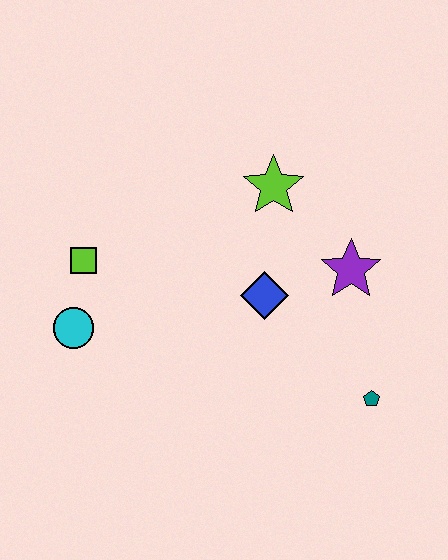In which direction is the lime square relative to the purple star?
The lime square is to the left of the purple star.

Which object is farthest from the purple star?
The cyan circle is farthest from the purple star.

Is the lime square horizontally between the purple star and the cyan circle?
Yes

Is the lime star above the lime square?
Yes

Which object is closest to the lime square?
The cyan circle is closest to the lime square.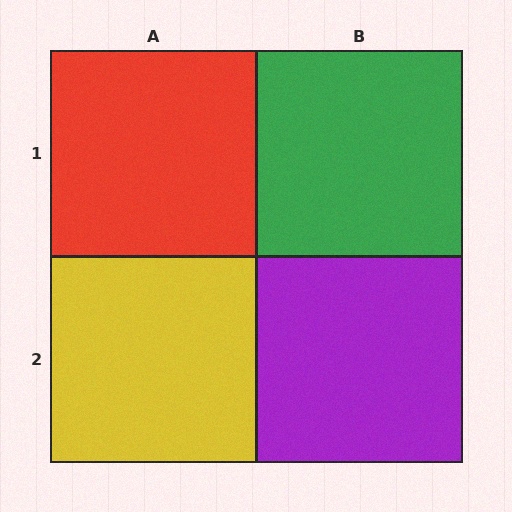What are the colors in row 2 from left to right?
Yellow, purple.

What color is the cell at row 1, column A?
Red.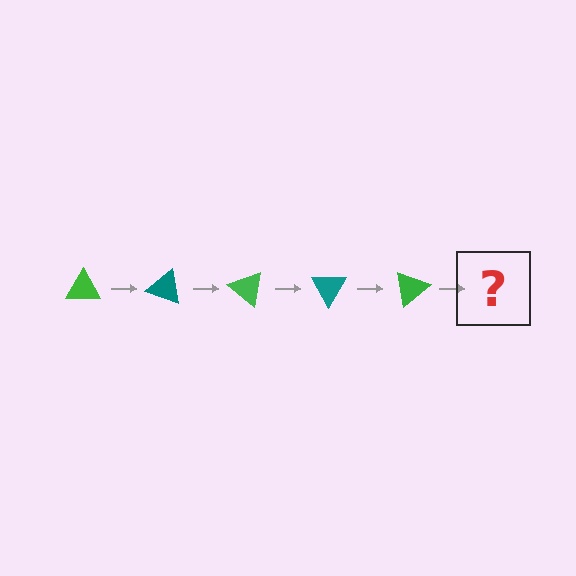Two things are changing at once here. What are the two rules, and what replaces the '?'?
The two rules are that it rotates 20 degrees each step and the color cycles through green and teal. The '?' should be a teal triangle, rotated 100 degrees from the start.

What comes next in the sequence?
The next element should be a teal triangle, rotated 100 degrees from the start.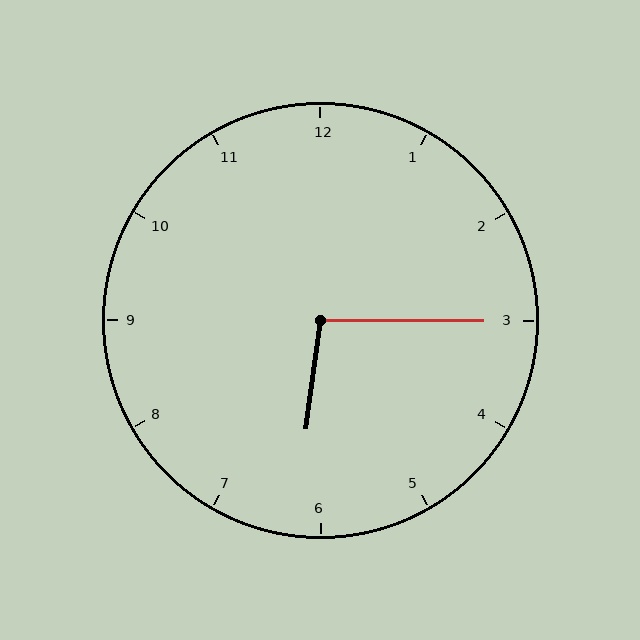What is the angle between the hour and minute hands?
Approximately 98 degrees.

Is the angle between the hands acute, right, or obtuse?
It is obtuse.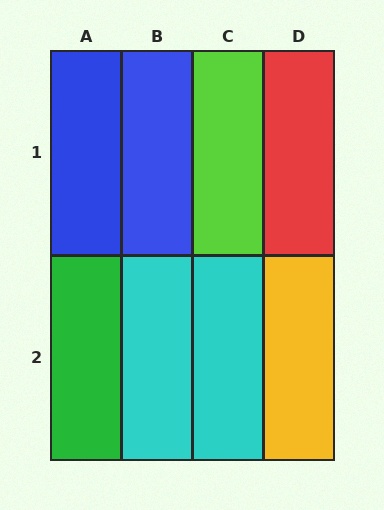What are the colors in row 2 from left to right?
Green, cyan, cyan, yellow.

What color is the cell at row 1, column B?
Blue.